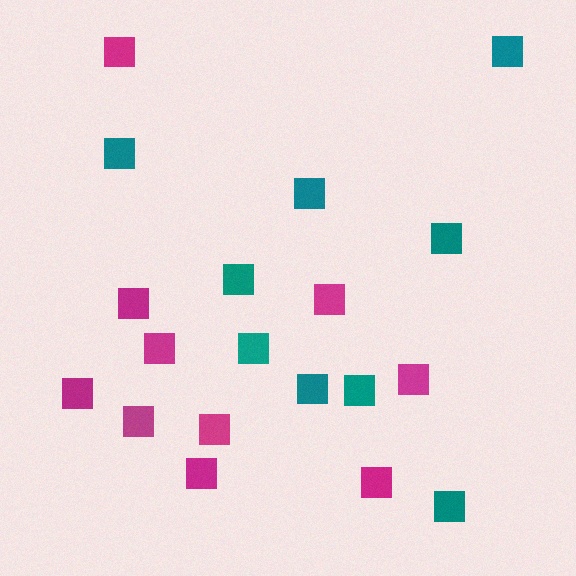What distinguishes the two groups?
There are 2 groups: one group of teal squares (9) and one group of magenta squares (10).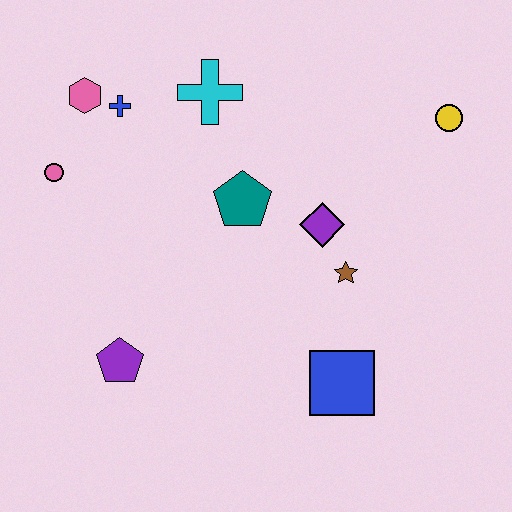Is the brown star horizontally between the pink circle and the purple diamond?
No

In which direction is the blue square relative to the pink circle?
The blue square is to the right of the pink circle.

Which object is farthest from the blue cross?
The blue square is farthest from the blue cross.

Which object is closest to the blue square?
The brown star is closest to the blue square.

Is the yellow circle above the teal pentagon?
Yes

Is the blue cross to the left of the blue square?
Yes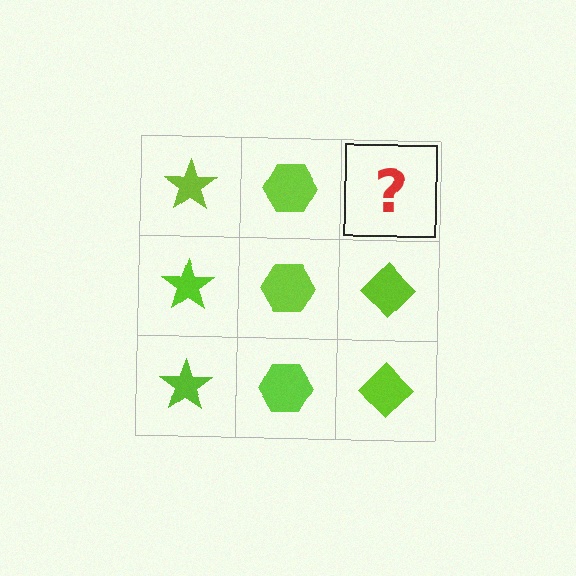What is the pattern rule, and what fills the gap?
The rule is that each column has a consistent shape. The gap should be filled with a lime diamond.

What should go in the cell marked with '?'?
The missing cell should contain a lime diamond.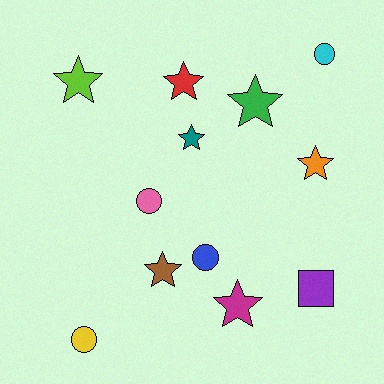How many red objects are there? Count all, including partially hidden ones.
There is 1 red object.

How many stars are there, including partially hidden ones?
There are 7 stars.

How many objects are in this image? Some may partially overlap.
There are 12 objects.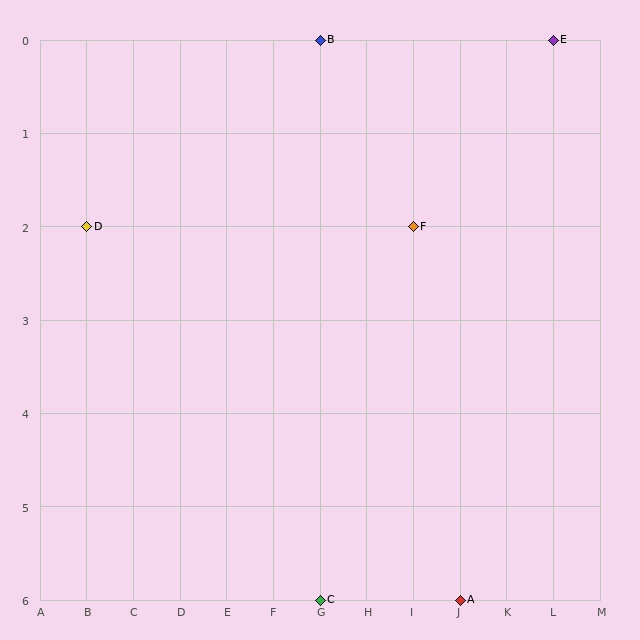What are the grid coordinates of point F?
Point F is at grid coordinates (I, 2).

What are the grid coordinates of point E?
Point E is at grid coordinates (L, 0).